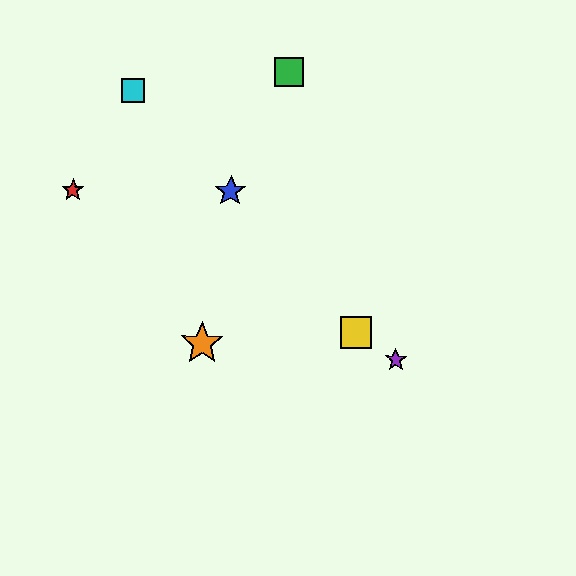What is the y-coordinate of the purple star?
The purple star is at y≈360.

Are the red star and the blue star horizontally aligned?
Yes, both are at y≈190.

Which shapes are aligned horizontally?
The red star, the blue star are aligned horizontally.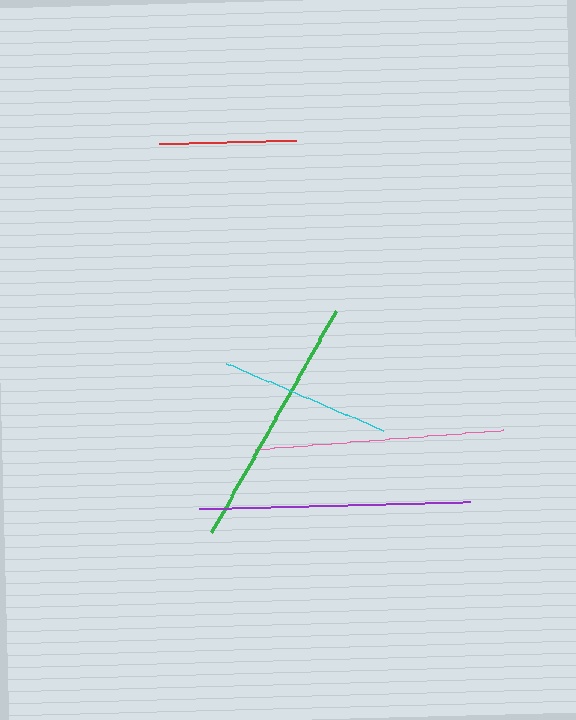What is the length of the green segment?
The green segment is approximately 254 pixels long.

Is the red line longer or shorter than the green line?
The green line is longer than the red line.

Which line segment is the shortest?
The red line is the shortest at approximately 138 pixels.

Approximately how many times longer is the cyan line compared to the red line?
The cyan line is approximately 1.2 times the length of the red line.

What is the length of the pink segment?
The pink segment is approximately 249 pixels long.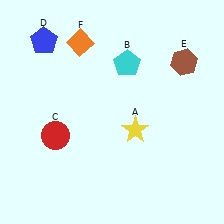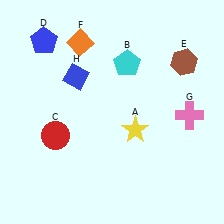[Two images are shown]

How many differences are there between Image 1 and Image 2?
There are 2 differences between the two images.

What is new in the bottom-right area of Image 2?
A pink cross (G) was added in the bottom-right area of Image 2.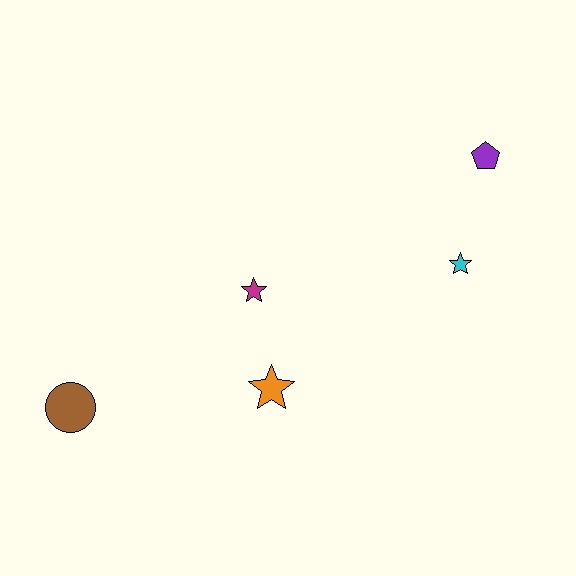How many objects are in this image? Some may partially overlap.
There are 5 objects.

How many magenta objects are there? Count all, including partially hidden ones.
There is 1 magenta object.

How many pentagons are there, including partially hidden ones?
There is 1 pentagon.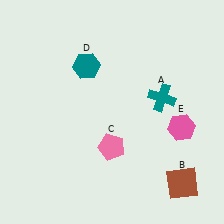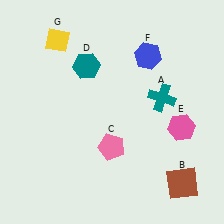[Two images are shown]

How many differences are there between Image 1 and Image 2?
There are 2 differences between the two images.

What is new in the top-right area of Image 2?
A blue hexagon (F) was added in the top-right area of Image 2.